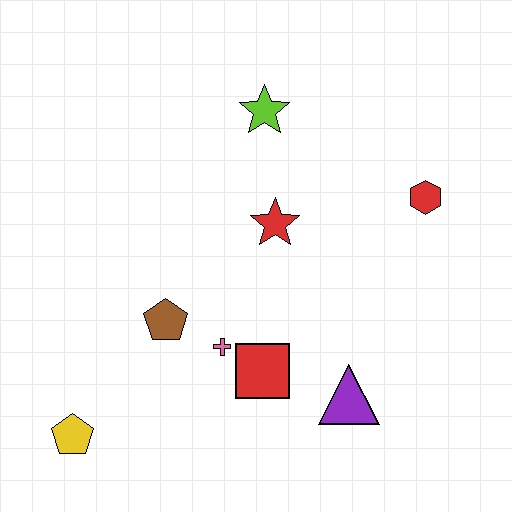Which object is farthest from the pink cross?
The red hexagon is farthest from the pink cross.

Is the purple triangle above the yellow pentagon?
Yes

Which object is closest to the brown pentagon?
The pink cross is closest to the brown pentagon.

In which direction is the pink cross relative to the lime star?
The pink cross is below the lime star.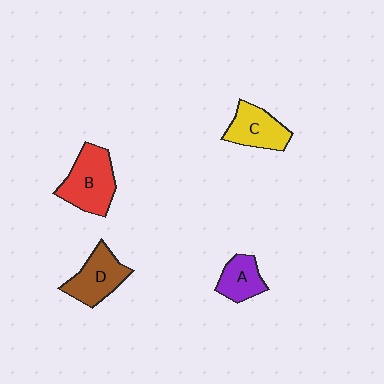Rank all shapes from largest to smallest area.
From largest to smallest: B (red), D (brown), C (yellow), A (purple).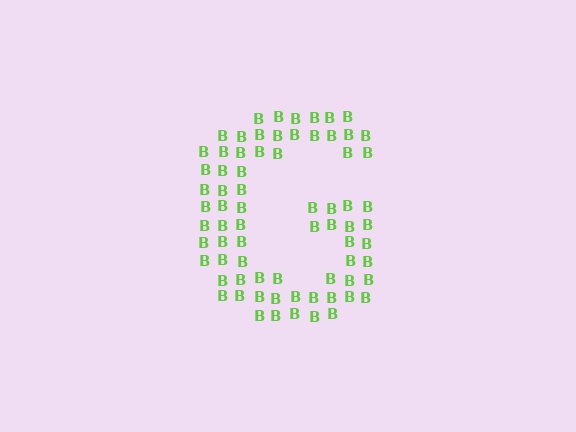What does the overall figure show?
The overall figure shows the letter G.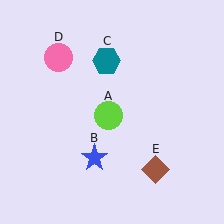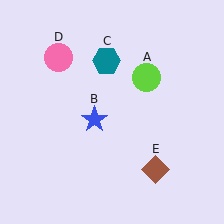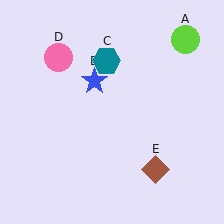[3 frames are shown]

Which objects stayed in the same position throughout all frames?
Teal hexagon (object C) and pink circle (object D) and brown diamond (object E) remained stationary.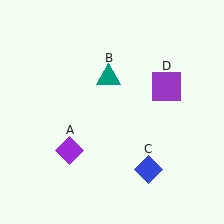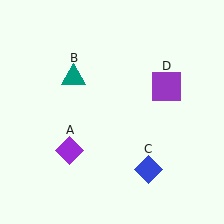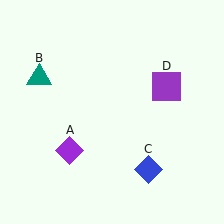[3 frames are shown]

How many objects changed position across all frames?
1 object changed position: teal triangle (object B).